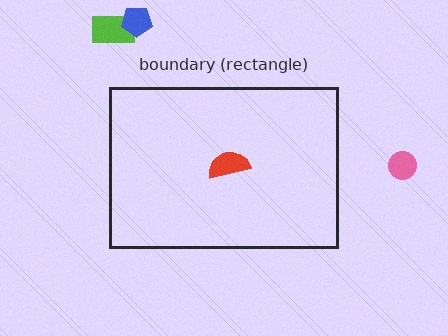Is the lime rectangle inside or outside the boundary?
Outside.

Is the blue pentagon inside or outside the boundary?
Outside.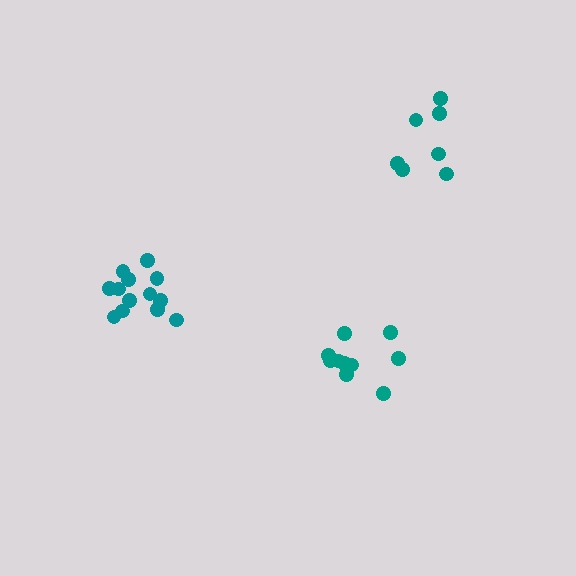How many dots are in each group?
Group 1: 10 dots, Group 2: 13 dots, Group 3: 7 dots (30 total).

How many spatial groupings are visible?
There are 3 spatial groupings.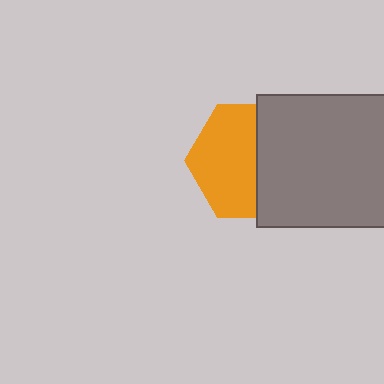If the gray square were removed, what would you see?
You would see the complete orange hexagon.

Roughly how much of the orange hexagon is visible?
About half of it is visible (roughly 56%).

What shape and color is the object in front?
The object in front is a gray square.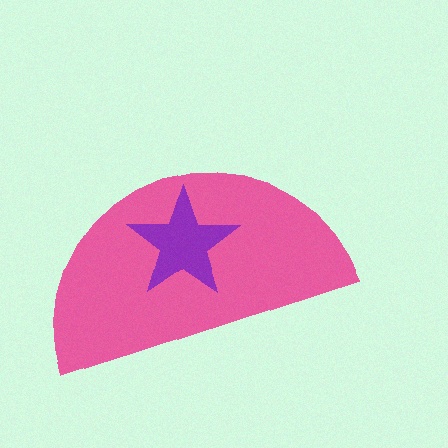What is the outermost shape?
The pink semicircle.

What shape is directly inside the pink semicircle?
The purple star.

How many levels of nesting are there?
2.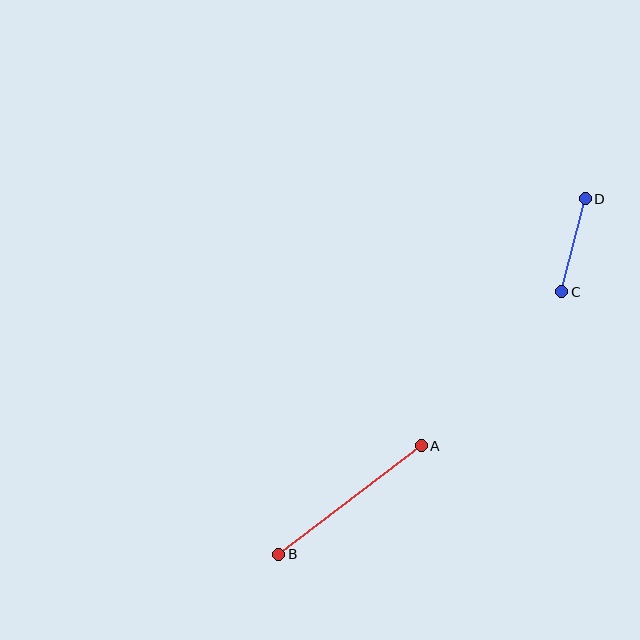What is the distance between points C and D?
The distance is approximately 96 pixels.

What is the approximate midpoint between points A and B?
The midpoint is at approximately (350, 500) pixels.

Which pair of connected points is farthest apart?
Points A and B are farthest apart.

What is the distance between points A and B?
The distance is approximately 179 pixels.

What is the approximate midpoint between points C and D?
The midpoint is at approximately (573, 245) pixels.